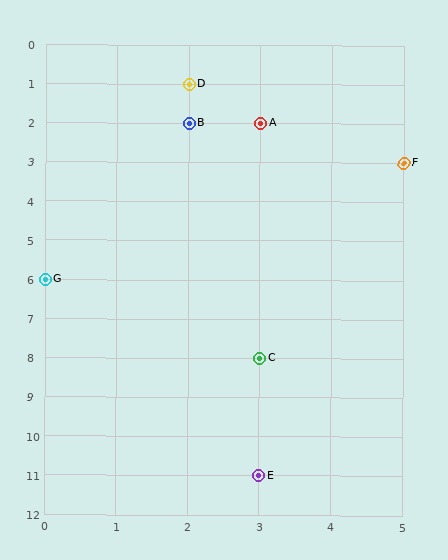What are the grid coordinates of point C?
Point C is at grid coordinates (3, 8).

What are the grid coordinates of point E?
Point E is at grid coordinates (3, 11).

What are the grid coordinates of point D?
Point D is at grid coordinates (2, 1).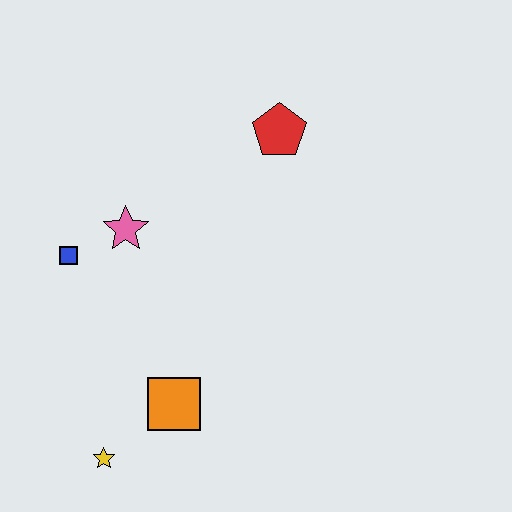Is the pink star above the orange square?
Yes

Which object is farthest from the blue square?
The red pentagon is farthest from the blue square.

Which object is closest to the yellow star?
The orange square is closest to the yellow star.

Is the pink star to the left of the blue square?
No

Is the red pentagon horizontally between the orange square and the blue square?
No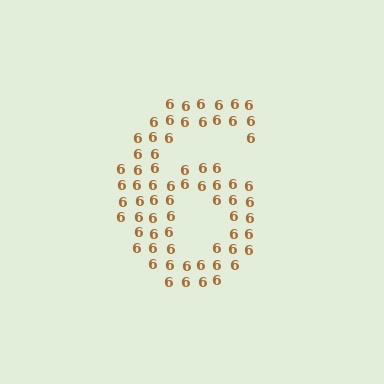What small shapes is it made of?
It is made of small digit 6's.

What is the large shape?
The large shape is the digit 6.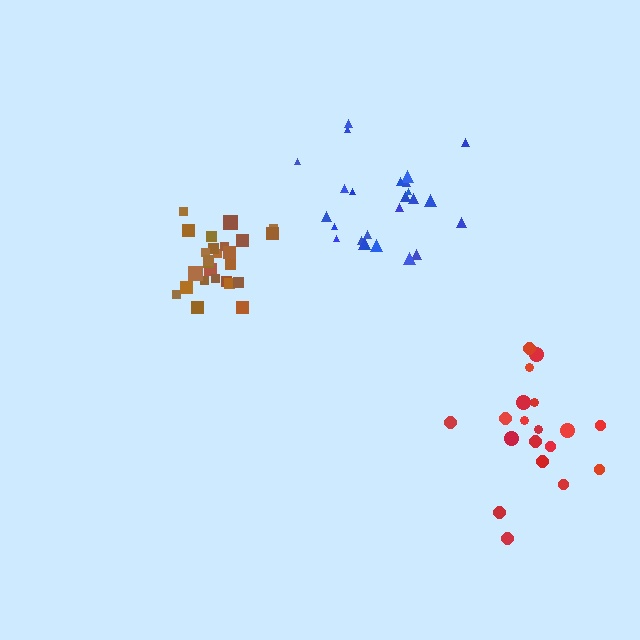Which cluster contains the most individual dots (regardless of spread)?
Brown (26).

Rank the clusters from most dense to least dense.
brown, blue, red.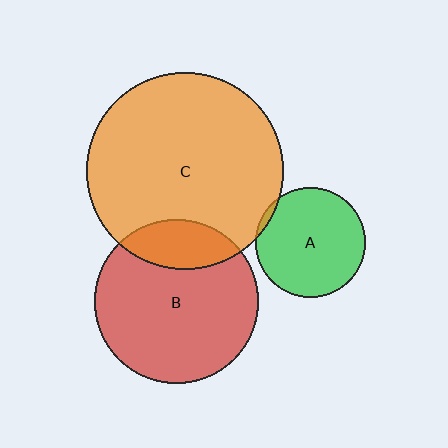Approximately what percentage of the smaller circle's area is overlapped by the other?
Approximately 5%.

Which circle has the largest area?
Circle C (orange).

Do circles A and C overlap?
Yes.